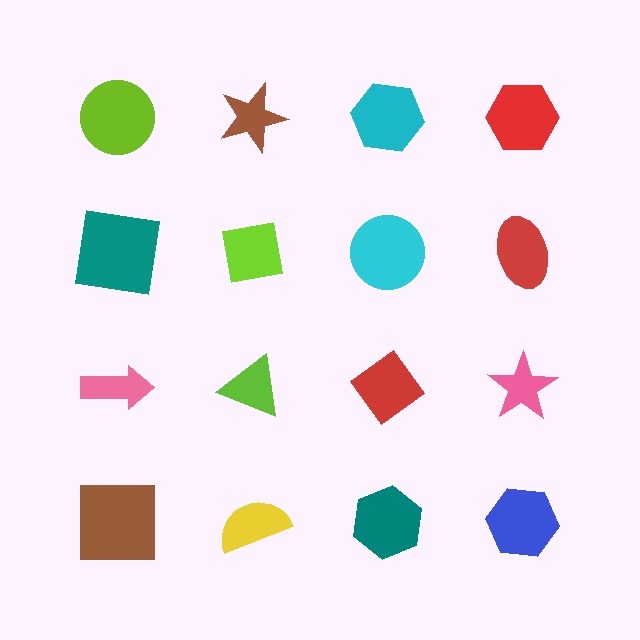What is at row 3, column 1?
A pink arrow.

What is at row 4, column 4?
A blue hexagon.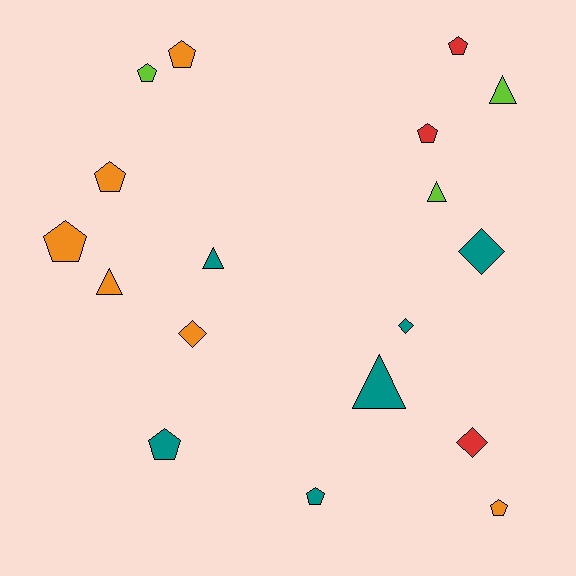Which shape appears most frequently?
Pentagon, with 9 objects.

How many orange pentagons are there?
There are 4 orange pentagons.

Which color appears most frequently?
Teal, with 6 objects.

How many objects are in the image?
There are 18 objects.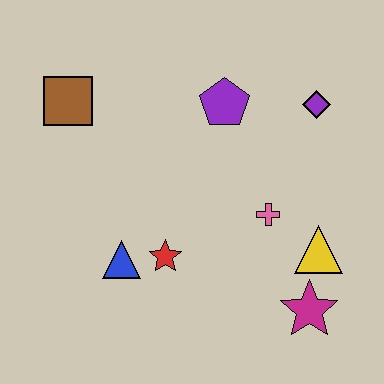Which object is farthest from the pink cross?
The brown square is farthest from the pink cross.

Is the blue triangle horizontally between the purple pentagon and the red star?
No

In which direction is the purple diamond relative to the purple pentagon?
The purple diamond is to the right of the purple pentagon.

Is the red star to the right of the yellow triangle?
No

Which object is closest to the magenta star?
The yellow triangle is closest to the magenta star.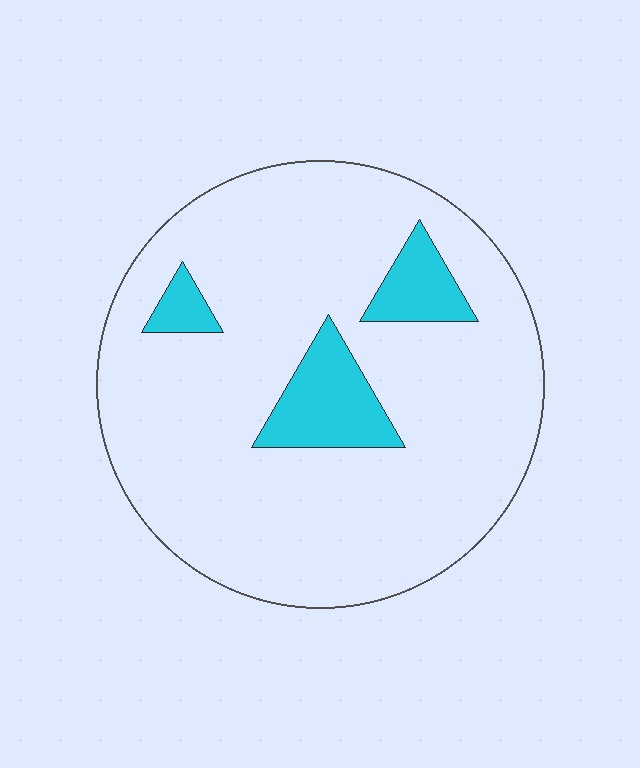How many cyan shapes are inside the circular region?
3.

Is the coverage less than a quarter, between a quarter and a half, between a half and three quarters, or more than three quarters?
Less than a quarter.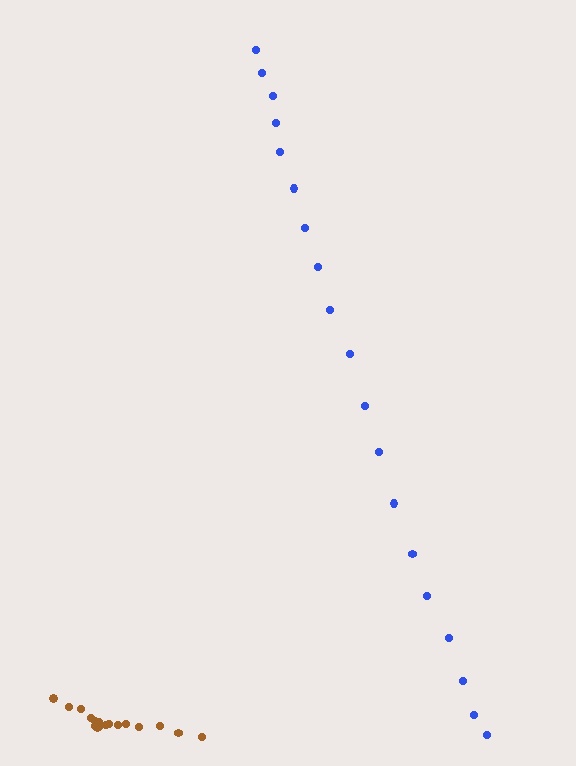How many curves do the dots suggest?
There are 2 distinct paths.